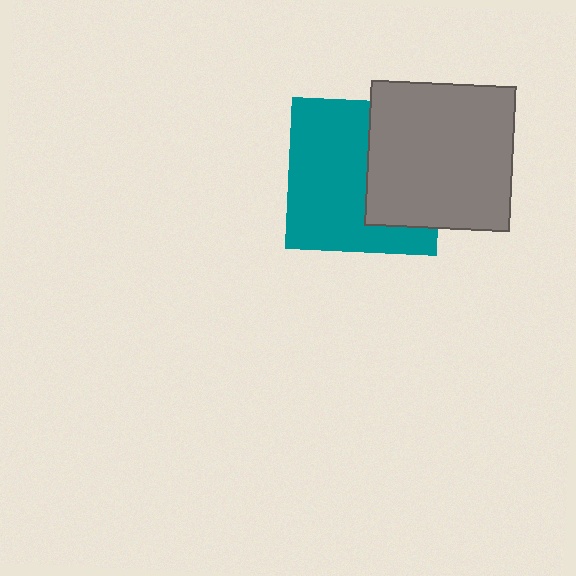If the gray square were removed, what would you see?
You would see the complete teal square.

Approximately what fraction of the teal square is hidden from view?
Roughly 40% of the teal square is hidden behind the gray square.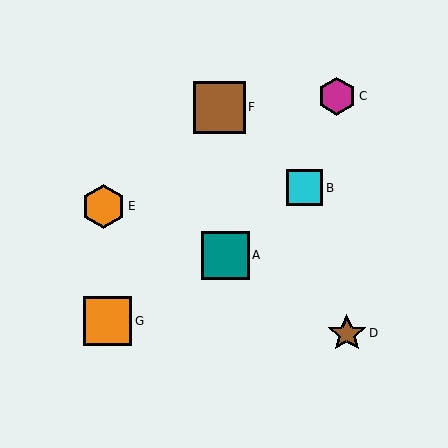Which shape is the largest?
The brown square (labeled F) is the largest.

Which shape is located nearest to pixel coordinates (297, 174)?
The cyan square (labeled B) at (305, 188) is nearest to that location.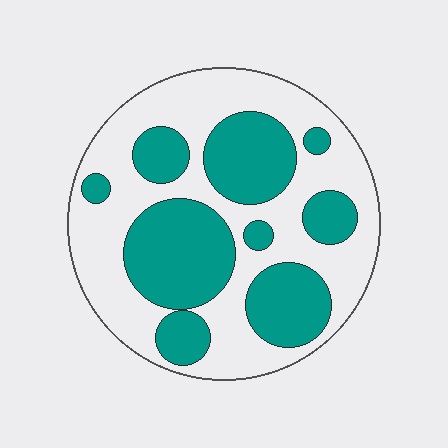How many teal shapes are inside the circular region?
9.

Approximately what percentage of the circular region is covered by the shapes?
Approximately 40%.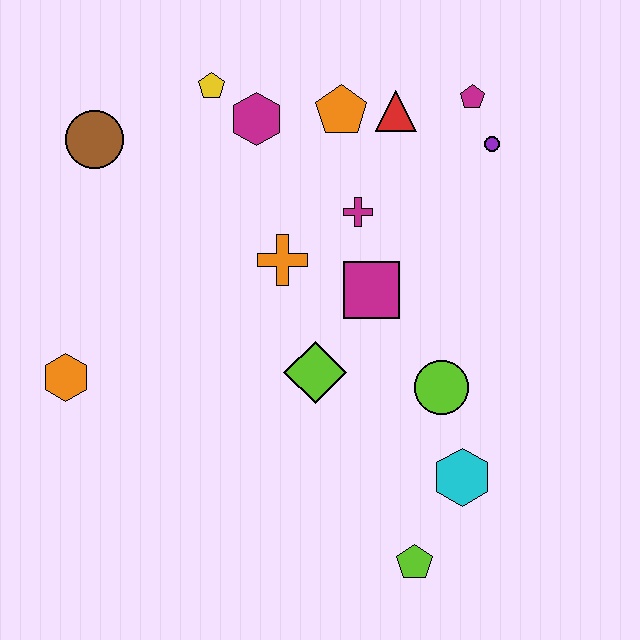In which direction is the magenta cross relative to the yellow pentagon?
The magenta cross is to the right of the yellow pentagon.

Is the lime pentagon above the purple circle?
No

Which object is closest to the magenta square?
The magenta cross is closest to the magenta square.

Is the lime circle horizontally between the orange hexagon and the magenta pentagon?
Yes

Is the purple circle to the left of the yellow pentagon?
No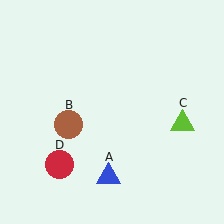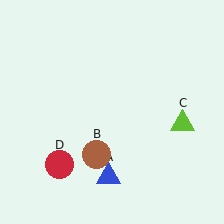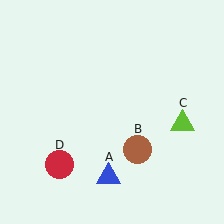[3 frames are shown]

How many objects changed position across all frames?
1 object changed position: brown circle (object B).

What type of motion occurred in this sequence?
The brown circle (object B) rotated counterclockwise around the center of the scene.